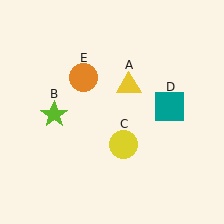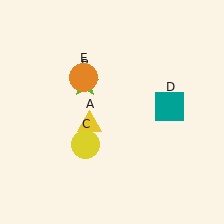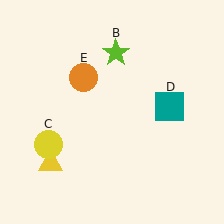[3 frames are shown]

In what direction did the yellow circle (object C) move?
The yellow circle (object C) moved left.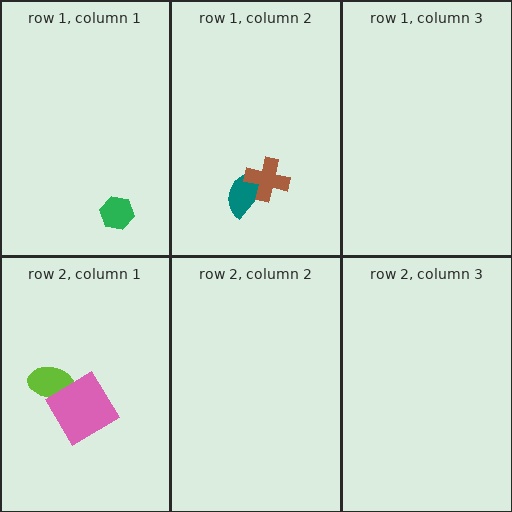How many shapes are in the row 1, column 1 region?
1.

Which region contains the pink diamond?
The row 2, column 1 region.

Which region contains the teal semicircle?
The row 1, column 2 region.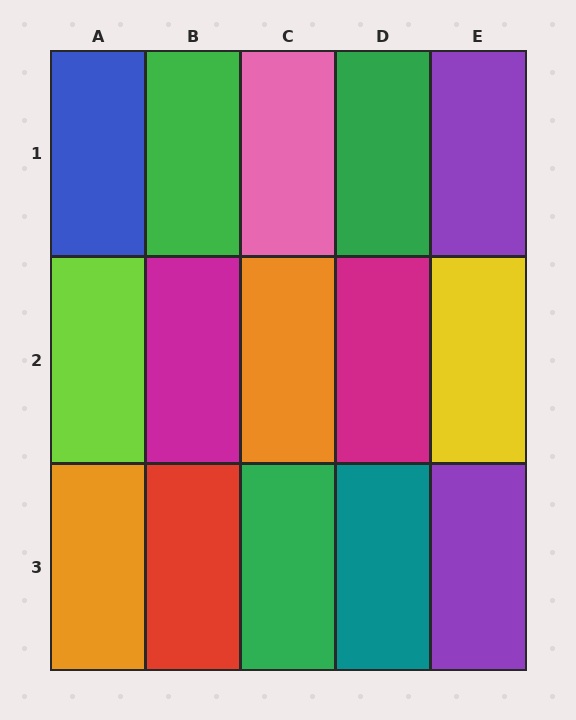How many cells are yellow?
1 cell is yellow.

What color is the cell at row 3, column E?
Purple.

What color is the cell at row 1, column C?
Pink.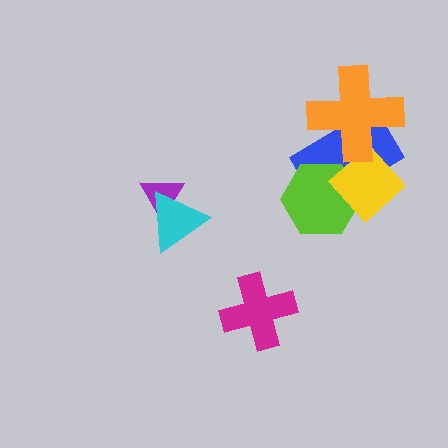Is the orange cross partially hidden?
No, no other shape covers it.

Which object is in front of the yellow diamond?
The orange cross is in front of the yellow diamond.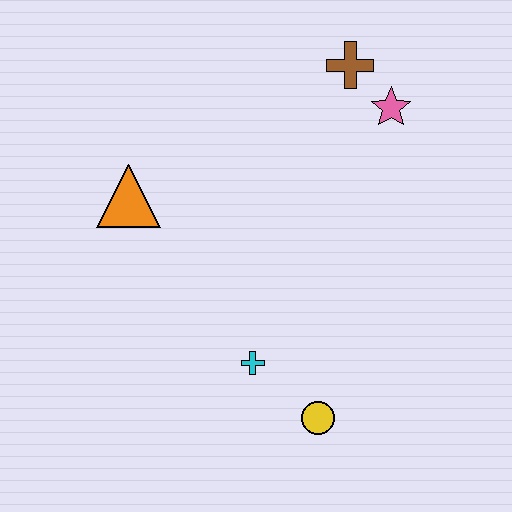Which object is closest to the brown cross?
The pink star is closest to the brown cross.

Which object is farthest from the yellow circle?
The brown cross is farthest from the yellow circle.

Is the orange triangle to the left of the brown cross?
Yes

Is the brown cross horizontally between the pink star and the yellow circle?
Yes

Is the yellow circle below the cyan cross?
Yes